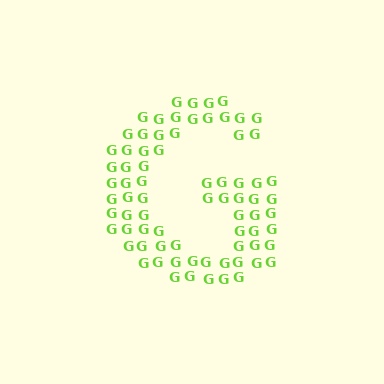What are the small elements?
The small elements are letter G's.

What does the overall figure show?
The overall figure shows the letter G.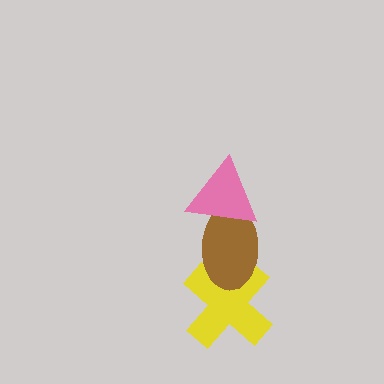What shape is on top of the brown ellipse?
The pink triangle is on top of the brown ellipse.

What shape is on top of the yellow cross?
The brown ellipse is on top of the yellow cross.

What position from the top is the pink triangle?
The pink triangle is 1st from the top.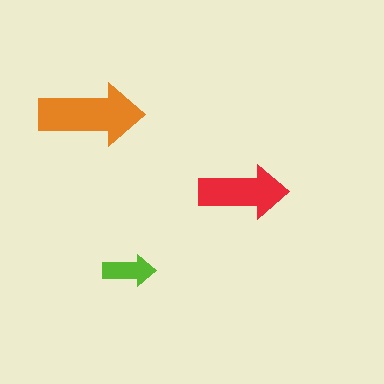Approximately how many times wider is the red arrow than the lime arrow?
About 1.5 times wider.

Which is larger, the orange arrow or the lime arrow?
The orange one.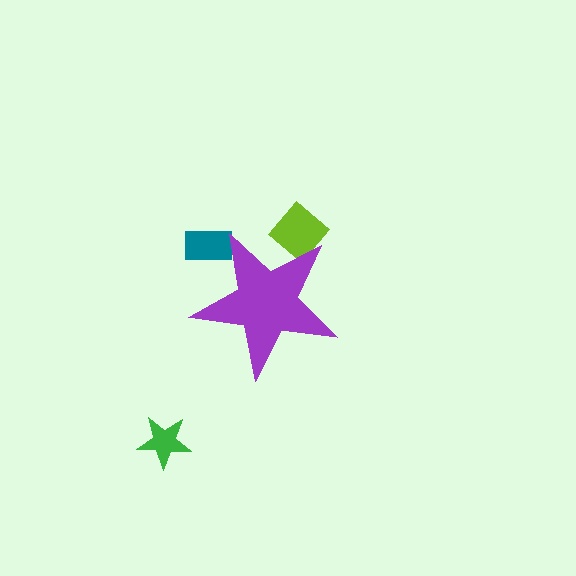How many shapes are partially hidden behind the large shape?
2 shapes are partially hidden.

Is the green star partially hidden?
No, the green star is fully visible.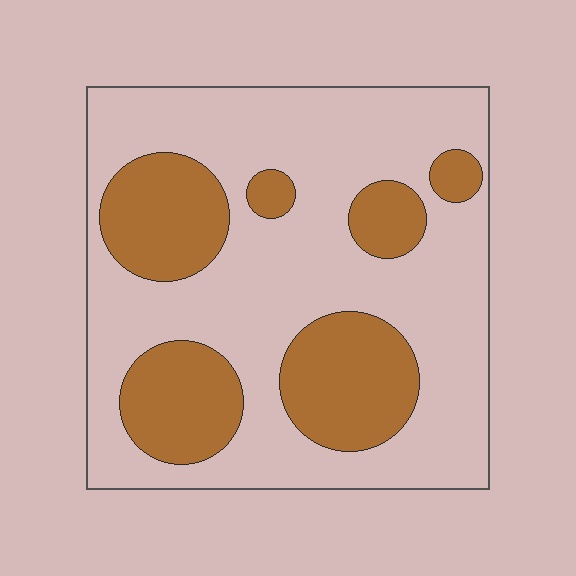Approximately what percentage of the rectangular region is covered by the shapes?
Approximately 30%.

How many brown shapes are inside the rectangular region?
6.